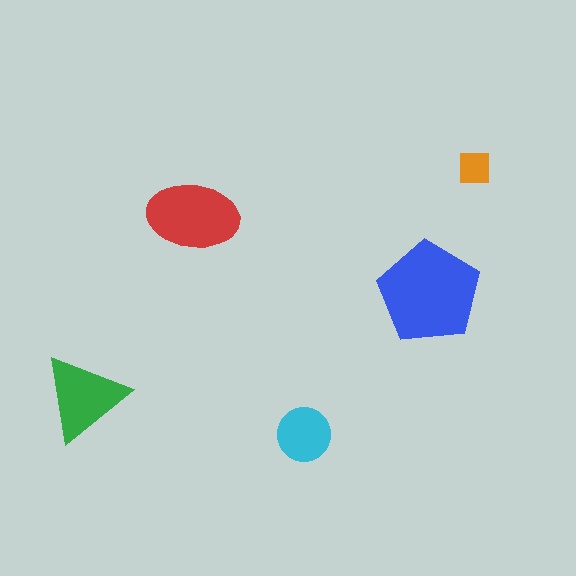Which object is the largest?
The blue pentagon.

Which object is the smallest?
The orange square.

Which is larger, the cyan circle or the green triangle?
The green triangle.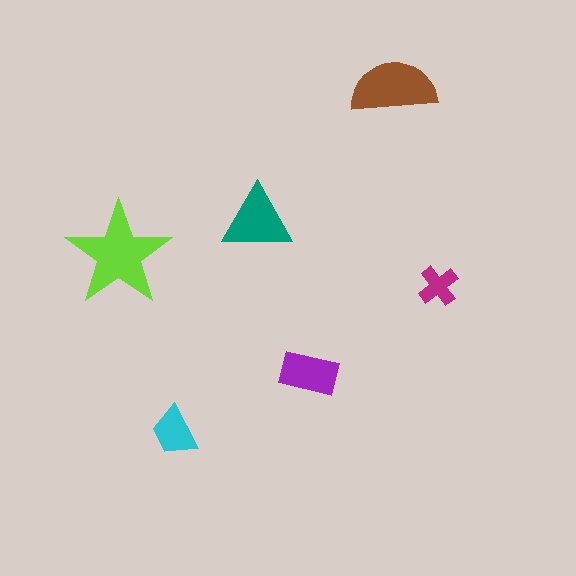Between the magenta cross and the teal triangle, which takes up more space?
The teal triangle.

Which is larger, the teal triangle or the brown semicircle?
The brown semicircle.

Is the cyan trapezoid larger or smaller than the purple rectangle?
Smaller.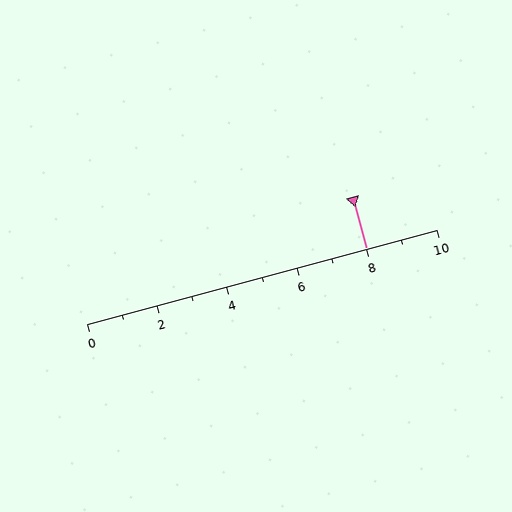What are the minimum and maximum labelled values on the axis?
The axis runs from 0 to 10.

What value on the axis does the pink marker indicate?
The marker indicates approximately 8.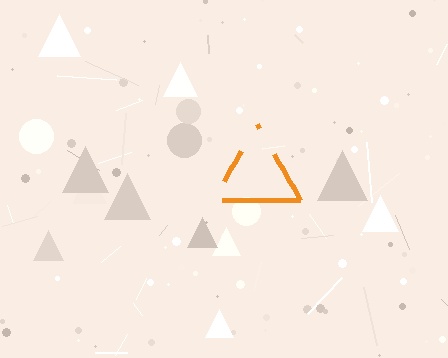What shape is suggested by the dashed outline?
The dashed outline suggests a triangle.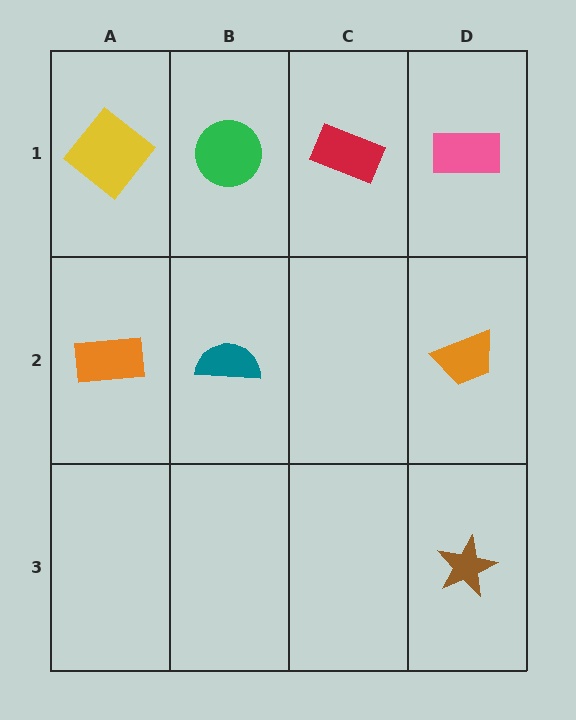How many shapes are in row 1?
4 shapes.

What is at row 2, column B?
A teal semicircle.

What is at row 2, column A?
An orange rectangle.